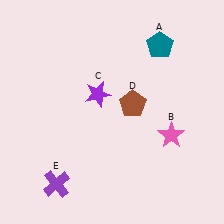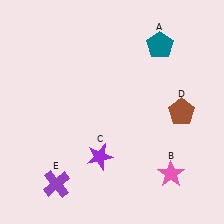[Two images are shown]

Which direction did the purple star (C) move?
The purple star (C) moved down.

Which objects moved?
The objects that moved are: the pink star (B), the purple star (C), the brown pentagon (D).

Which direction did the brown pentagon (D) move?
The brown pentagon (D) moved right.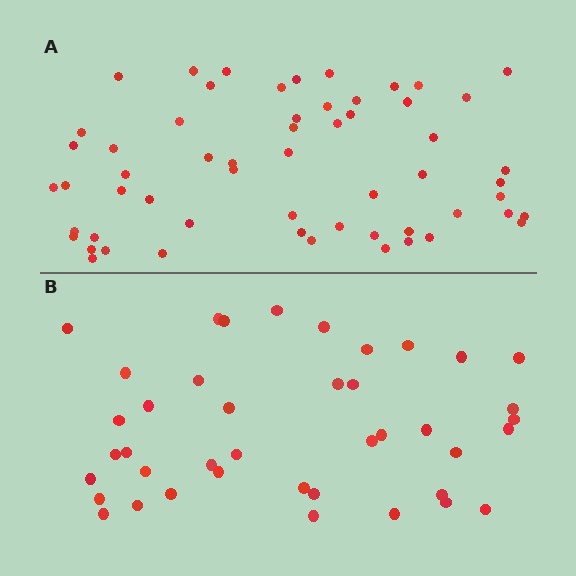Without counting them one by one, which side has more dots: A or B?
Region A (the top region) has more dots.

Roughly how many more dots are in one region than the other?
Region A has approximately 15 more dots than region B.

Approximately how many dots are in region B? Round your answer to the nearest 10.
About 40 dots. (The exact count is 41, which rounds to 40.)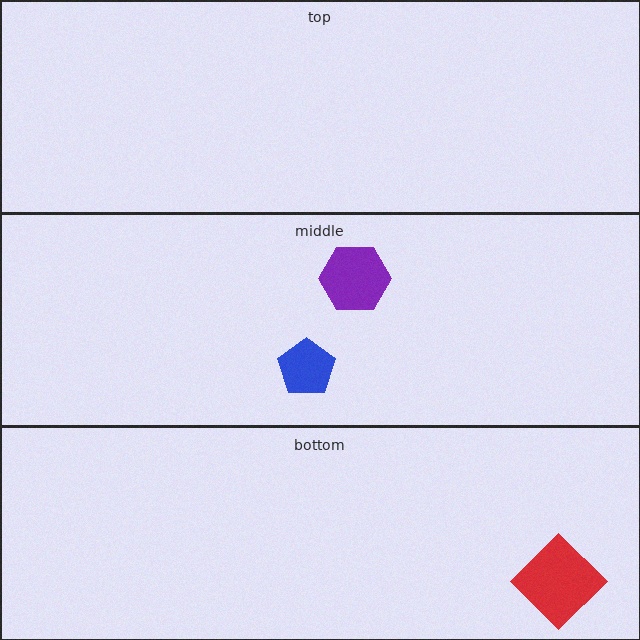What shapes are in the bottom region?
The red diamond.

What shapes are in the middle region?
The blue pentagon, the purple hexagon.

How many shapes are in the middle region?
2.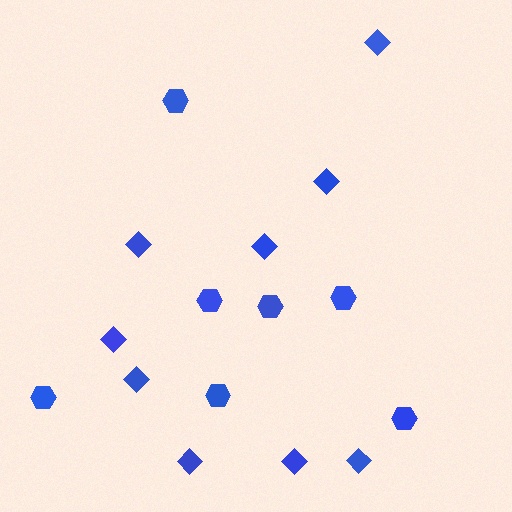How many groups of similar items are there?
There are 2 groups: one group of diamonds (9) and one group of hexagons (7).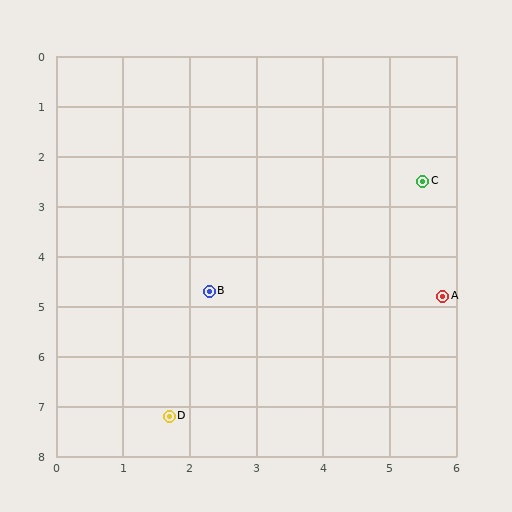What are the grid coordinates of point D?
Point D is at approximately (1.7, 7.2).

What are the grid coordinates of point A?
Point A is at approximately (5.8, 4.8).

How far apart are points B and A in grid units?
Points B and A are about 3.5 grid units apart.